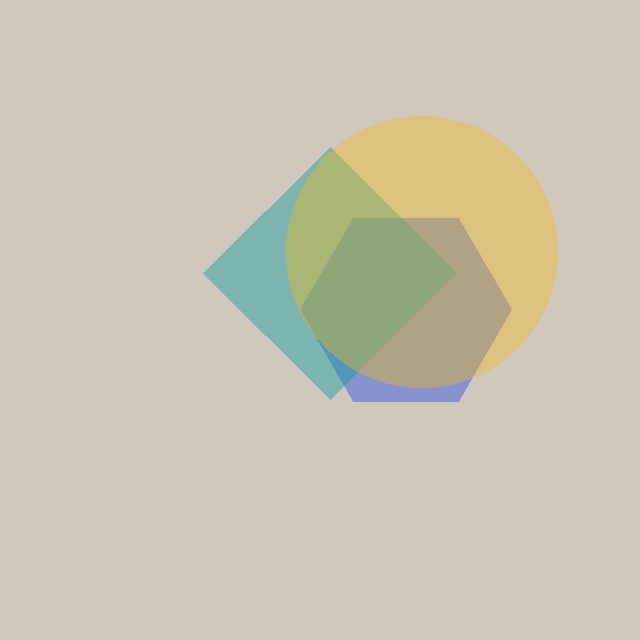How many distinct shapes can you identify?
There are 3 distinct shapes: a blue hexagon, a teal diamond, a yellow circle.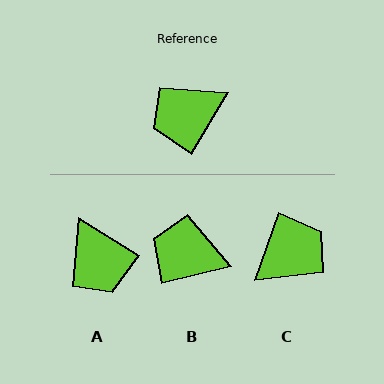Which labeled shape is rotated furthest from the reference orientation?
C, about 169 degrees away.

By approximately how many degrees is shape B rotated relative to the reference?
Approximately 46 degrees clockwise.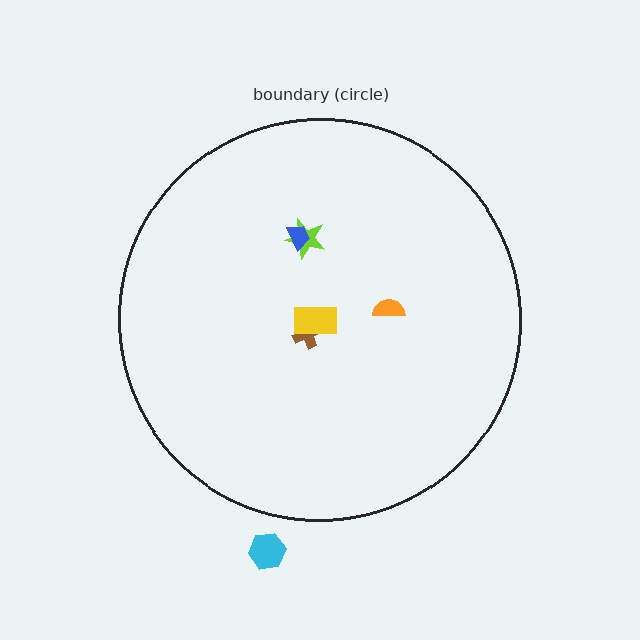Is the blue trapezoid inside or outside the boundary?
Inside.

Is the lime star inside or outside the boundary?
Inside.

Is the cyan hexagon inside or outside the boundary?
Outside.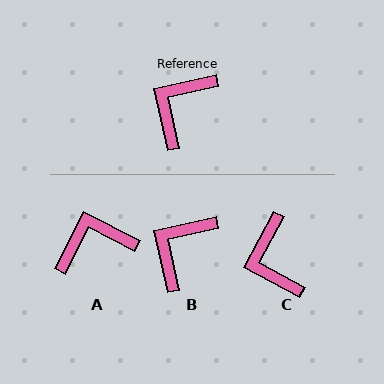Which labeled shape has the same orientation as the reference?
B.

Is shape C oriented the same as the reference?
No, it is off by about 49 degrees.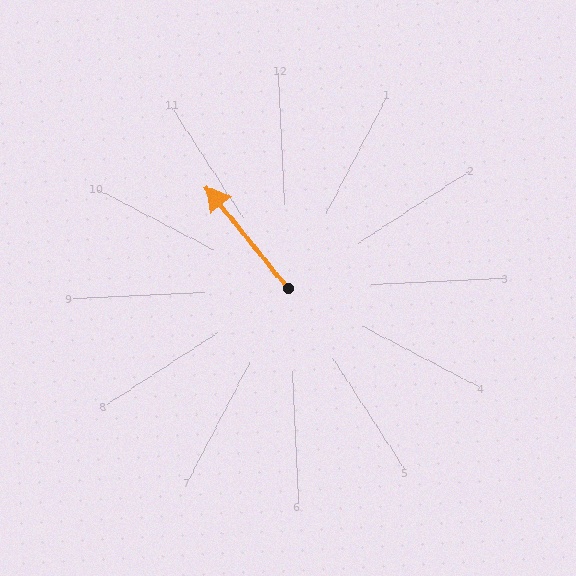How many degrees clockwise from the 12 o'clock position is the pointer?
Approximately 324 degrees.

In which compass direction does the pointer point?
Northwest.